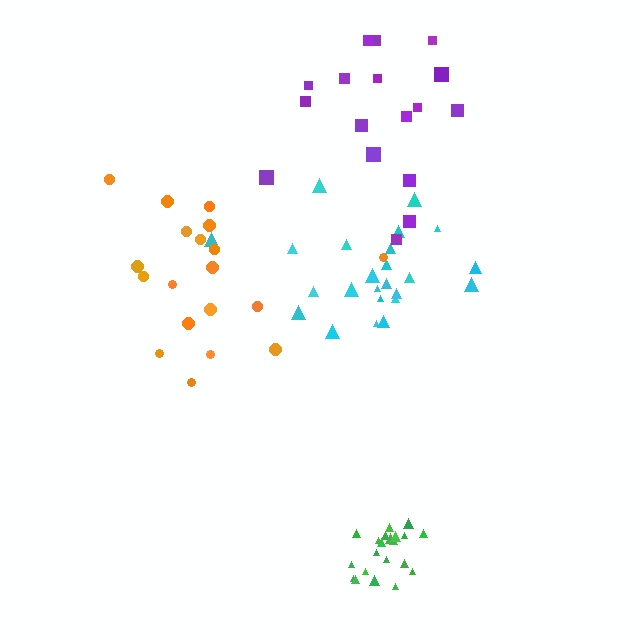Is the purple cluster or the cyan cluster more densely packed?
Cyan.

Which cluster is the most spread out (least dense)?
Purple.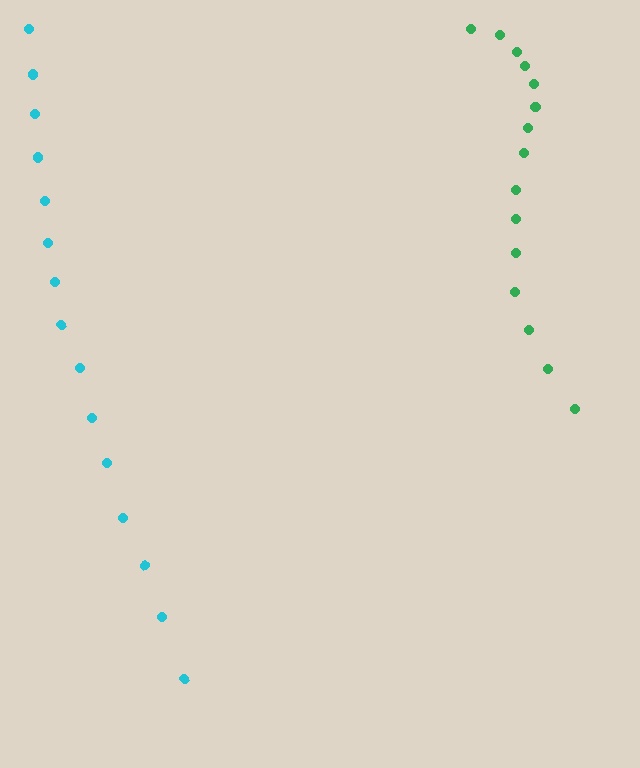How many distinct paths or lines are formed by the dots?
There are 2 distinct paths.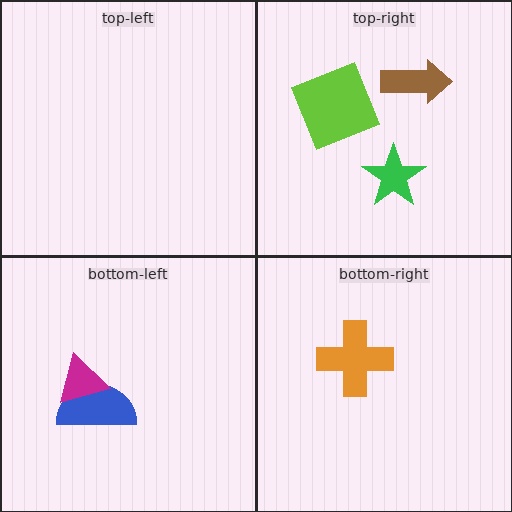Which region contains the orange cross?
The bottom-right region.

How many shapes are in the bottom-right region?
1.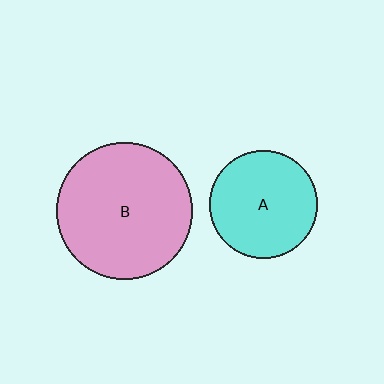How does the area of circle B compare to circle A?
Approximately 1.6 times.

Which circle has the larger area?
Circle B (pink).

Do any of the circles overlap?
No, none of the circles overlap.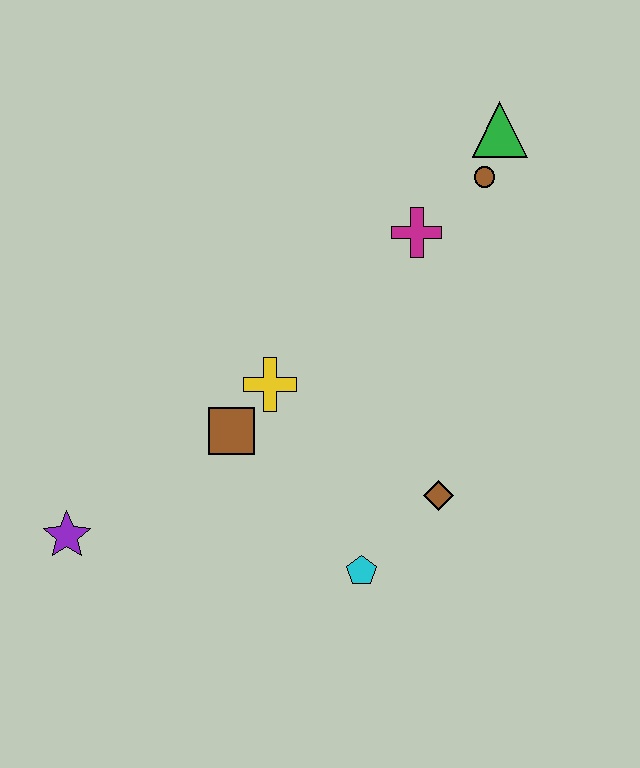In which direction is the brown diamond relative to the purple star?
The brown diamond is to the right of the purple star.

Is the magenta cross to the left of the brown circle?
Yes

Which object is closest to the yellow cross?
The brown square is closest to the yellow cross.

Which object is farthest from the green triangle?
The purple star is farthest from the green triangle.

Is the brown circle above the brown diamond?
Yes